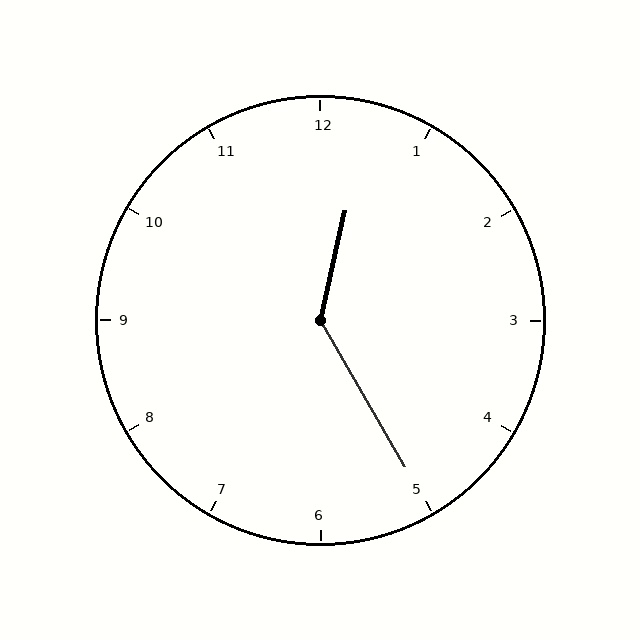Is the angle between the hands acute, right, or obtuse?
It is obtuse.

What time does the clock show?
12:25.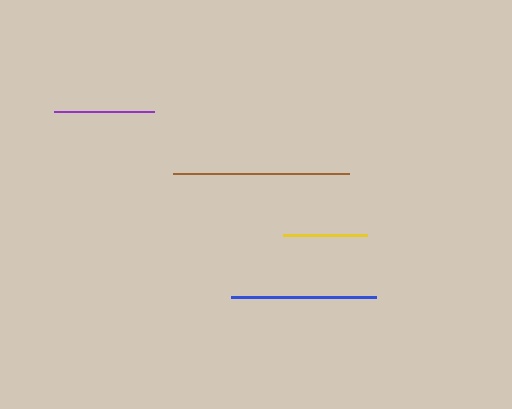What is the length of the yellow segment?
The yellow segment is approximately 84 pixels long.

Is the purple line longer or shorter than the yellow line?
The purple line is longer than the yellow line.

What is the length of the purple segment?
The purple segment is approximately 100 pixels long.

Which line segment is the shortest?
The yellow line is the shortest at approximately 84 pixels.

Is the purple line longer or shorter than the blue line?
The blue line is longer than the purple line.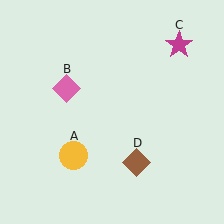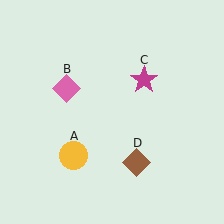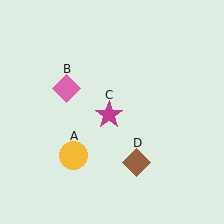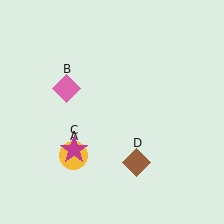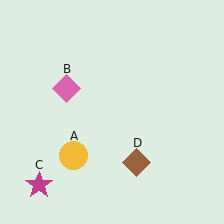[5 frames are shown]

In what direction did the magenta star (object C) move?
The magenta star (object C) moved down and to the left.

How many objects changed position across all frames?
1 object changed position: magenta star (object C).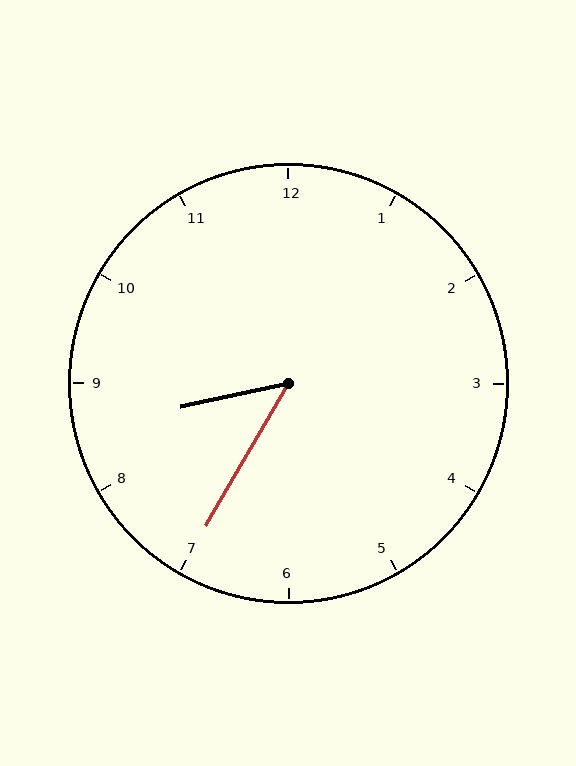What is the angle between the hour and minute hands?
Approximately 48 degrees.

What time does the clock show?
8:35.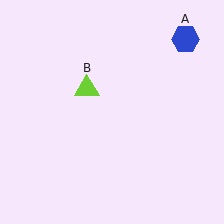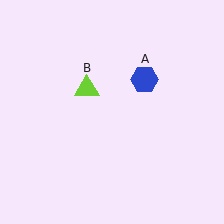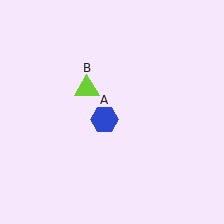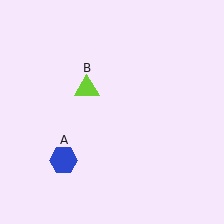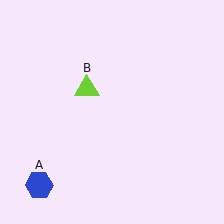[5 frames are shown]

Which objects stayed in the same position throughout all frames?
Lime triangle (object B) remained stationary.